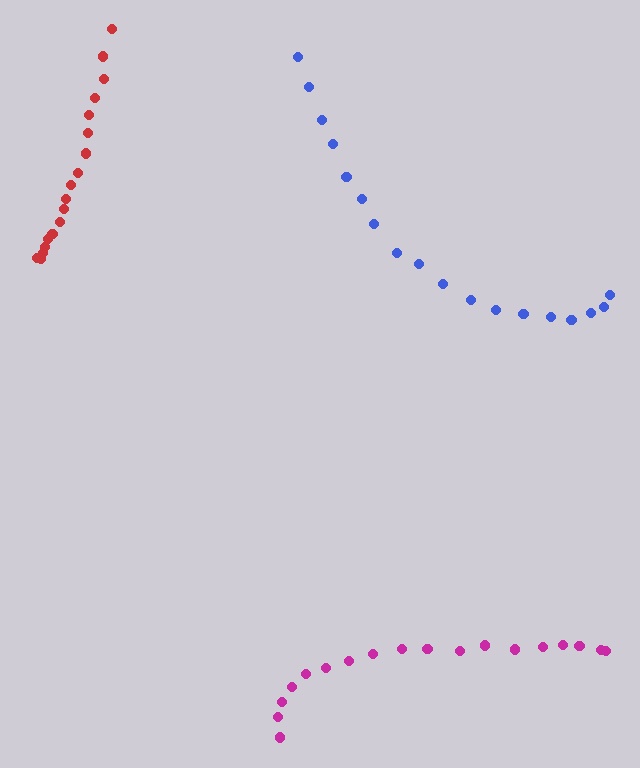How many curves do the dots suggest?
There are 3 distinct paths.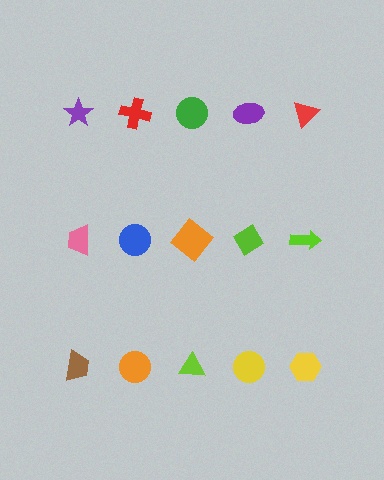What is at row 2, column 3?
An orange diamond.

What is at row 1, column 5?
A red triangle.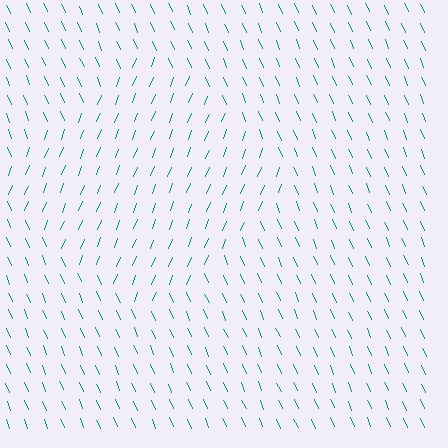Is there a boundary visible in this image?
Yes, there is a texture boundary formed by a change in line orientation.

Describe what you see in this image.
The image is filled with small teal line segments. A diamond region in the image has lines oriented differently from the surrounding lines, creating a visible texture boundary.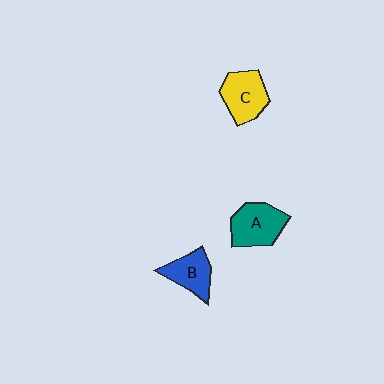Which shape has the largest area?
Shape A (teal).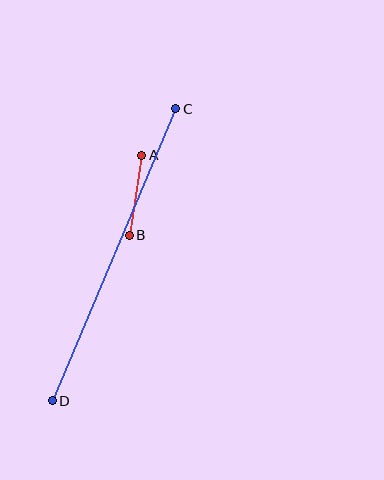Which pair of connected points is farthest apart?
Points C and D are farthest apart.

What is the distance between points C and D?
The distance is approximately 317 pixels.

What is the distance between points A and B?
The distance is approximately 81 pixels.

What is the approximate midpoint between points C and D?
The midpoint is at approximately (114, 255) pixels.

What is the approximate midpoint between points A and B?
The midpoint is at approximately (136, 195) pixels.